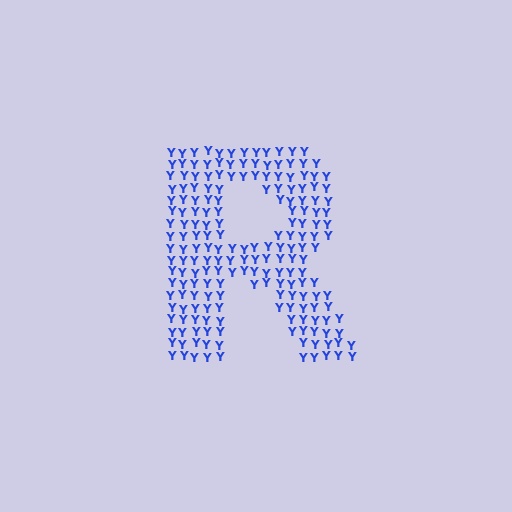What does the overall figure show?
The overall figure shows the letter R.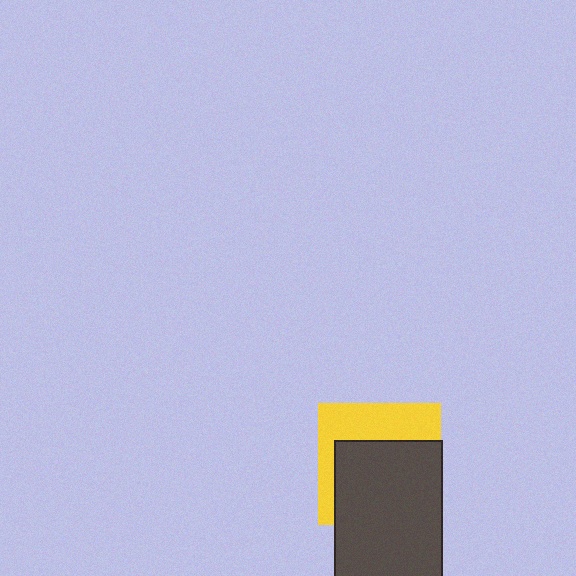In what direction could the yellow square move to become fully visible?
The yellow square could move up. That would shift it out from behind the dark gray rectangle entirely.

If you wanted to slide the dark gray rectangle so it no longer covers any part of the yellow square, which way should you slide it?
Slide it down — that is the most direct way to separate the two shapes.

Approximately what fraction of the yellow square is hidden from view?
Roughly 61% of the yellow square is hidden behind the dark gray rectangle.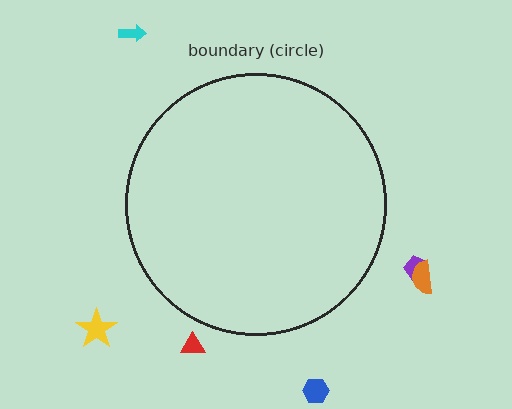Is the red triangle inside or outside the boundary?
Outside.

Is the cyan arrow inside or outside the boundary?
Outside.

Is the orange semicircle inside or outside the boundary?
Outside.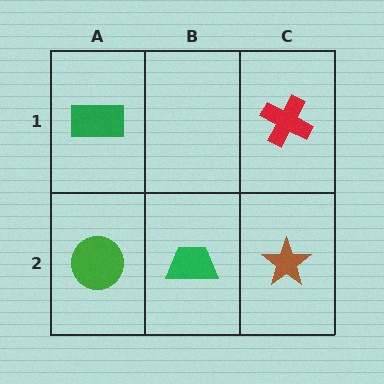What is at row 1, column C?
A red cross.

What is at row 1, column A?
A green rectangle.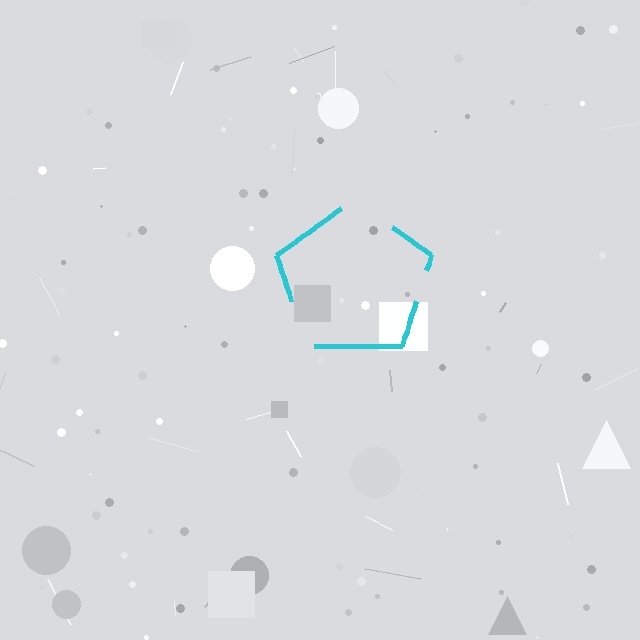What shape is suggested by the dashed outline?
The dashed outline suggests a pentagon.